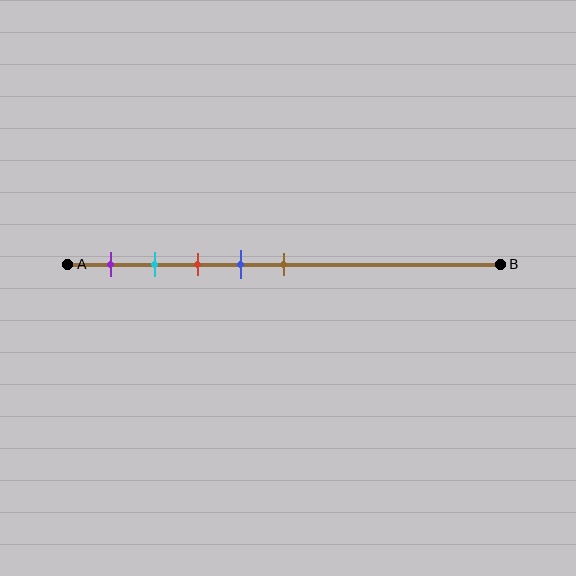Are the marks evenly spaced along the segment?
Yes, the marks are approximately evenly spaced.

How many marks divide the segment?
There are 5 marks dividing the segment.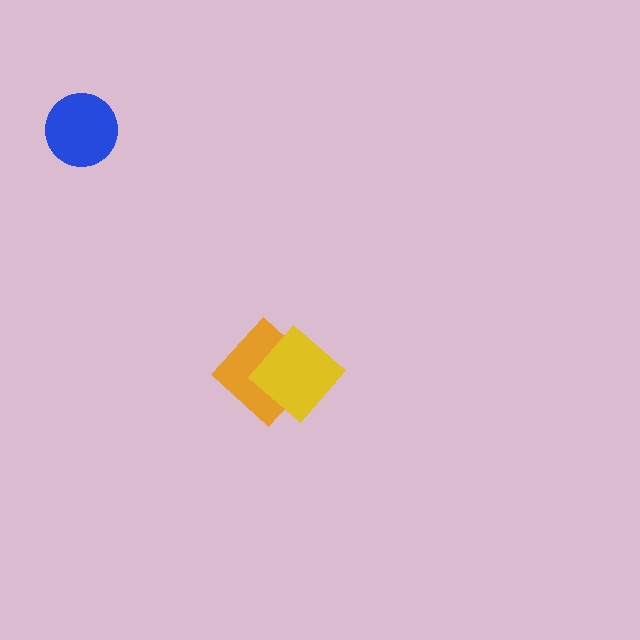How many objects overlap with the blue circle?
0 objects overlap with the blue circle.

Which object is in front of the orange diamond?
The yellow diamond is in front of the orange diamond.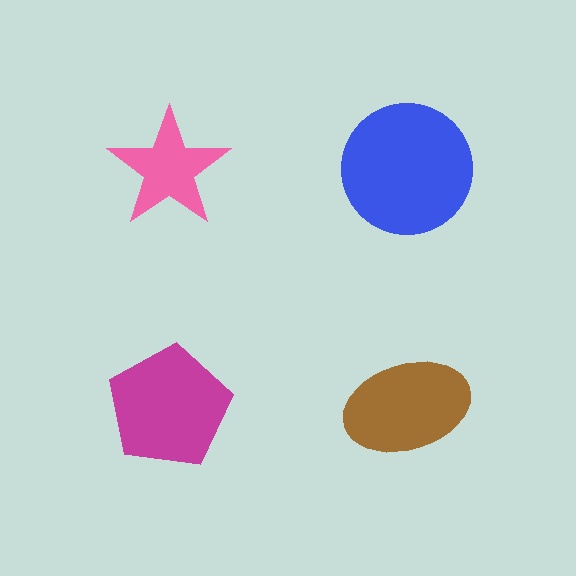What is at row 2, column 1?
A magenta pentagon.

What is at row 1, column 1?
A pink star.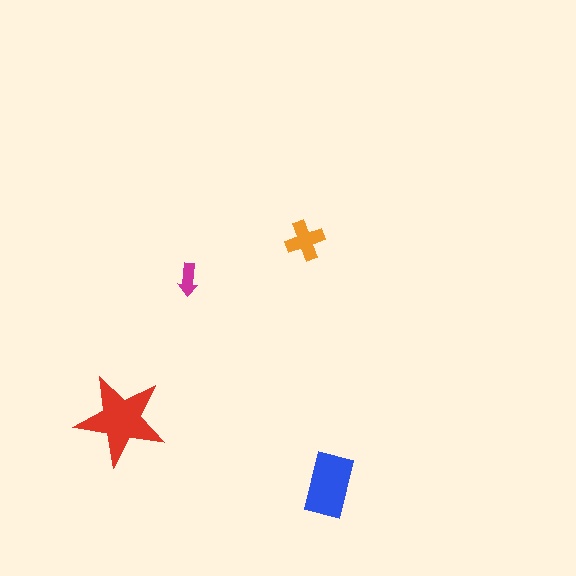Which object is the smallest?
The magenta arrow.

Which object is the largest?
The red star.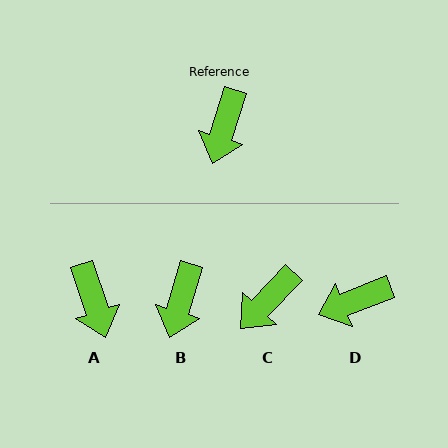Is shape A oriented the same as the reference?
No, it is off by about 35 degrees.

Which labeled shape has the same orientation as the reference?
B.